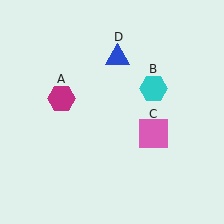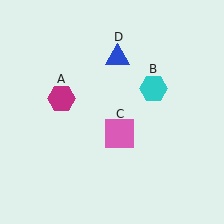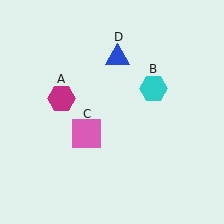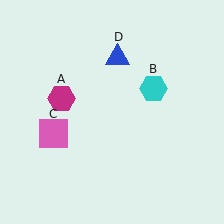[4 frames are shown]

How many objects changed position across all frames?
1 object changed position: pink square (object C).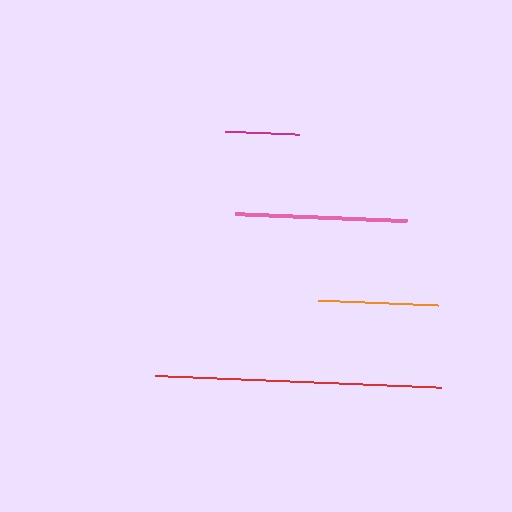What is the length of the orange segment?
The orange segment is approximately 121 pixels long.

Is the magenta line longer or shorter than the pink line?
The pink line is longer than the magenta line.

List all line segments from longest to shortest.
From longest to shortest: red, pink, orange, magenta.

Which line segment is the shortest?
The magenta line is the shortest at approximately 74 pixels.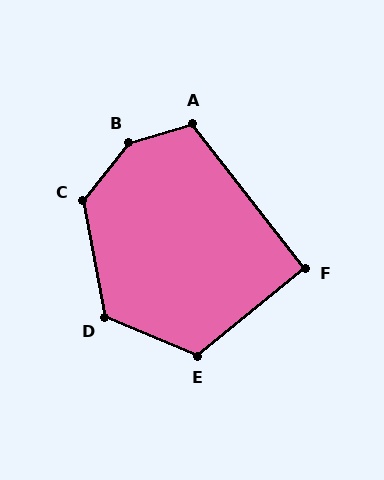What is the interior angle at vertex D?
Approximately 124 degrees (obtuse).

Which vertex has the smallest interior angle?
F, at approximately 91 degrees.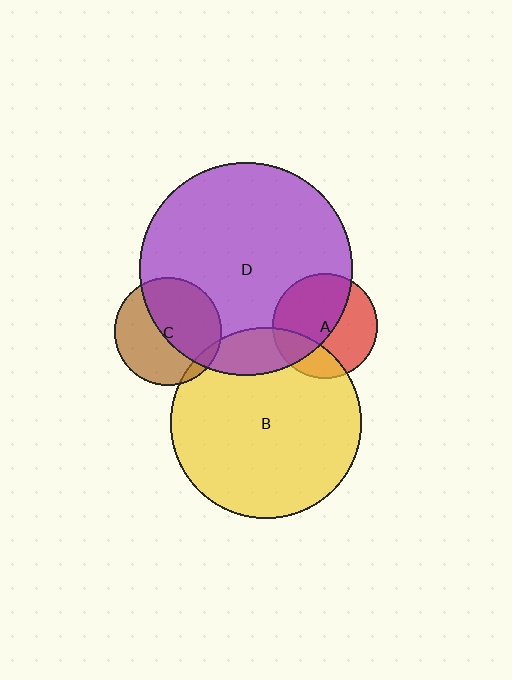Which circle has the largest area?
Circle D (purple).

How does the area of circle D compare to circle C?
Approximately 3.9 times.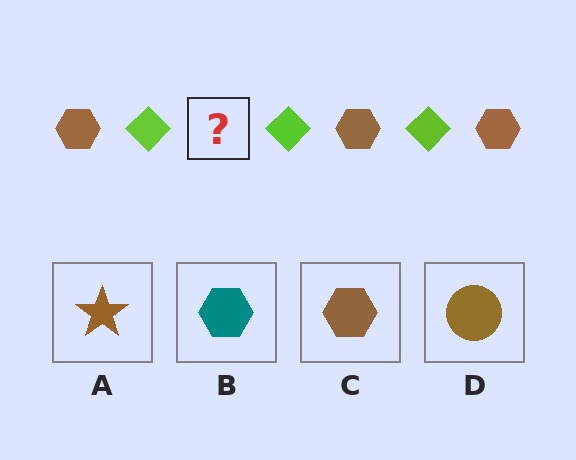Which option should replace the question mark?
Option C.